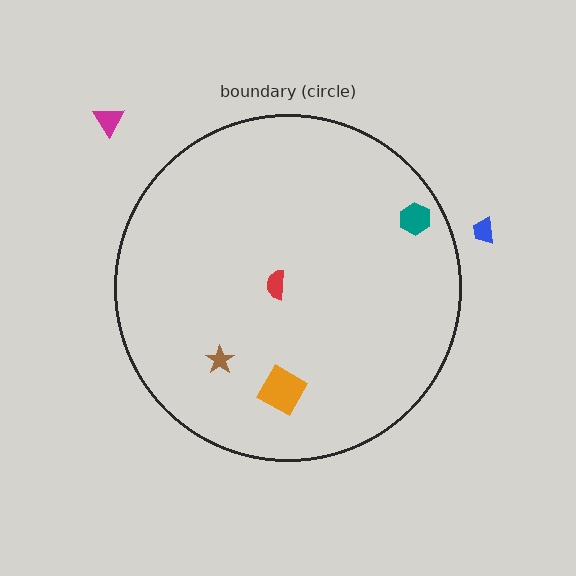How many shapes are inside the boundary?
4 inside, 2 outside.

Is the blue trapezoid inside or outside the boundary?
Outside.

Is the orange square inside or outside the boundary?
Inside.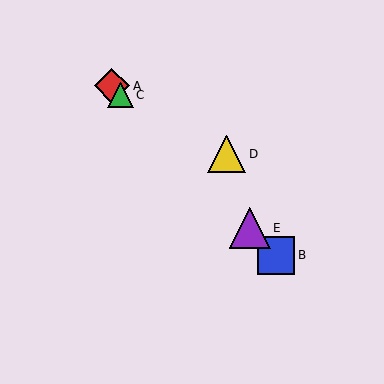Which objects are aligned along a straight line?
Objects A, B, C, E are aligned along a straight line.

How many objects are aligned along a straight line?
4 objects (A, B, C, E) are aligned along a straight line.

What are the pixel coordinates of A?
Object A is at (112, 86).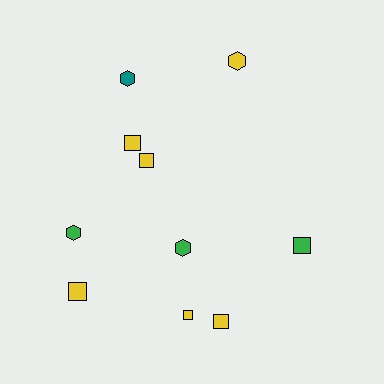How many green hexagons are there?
There are 2 green hexagons.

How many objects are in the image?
There are 10 objects.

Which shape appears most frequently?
Square, with 6 objects.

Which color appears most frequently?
Yellow, with 6 objects.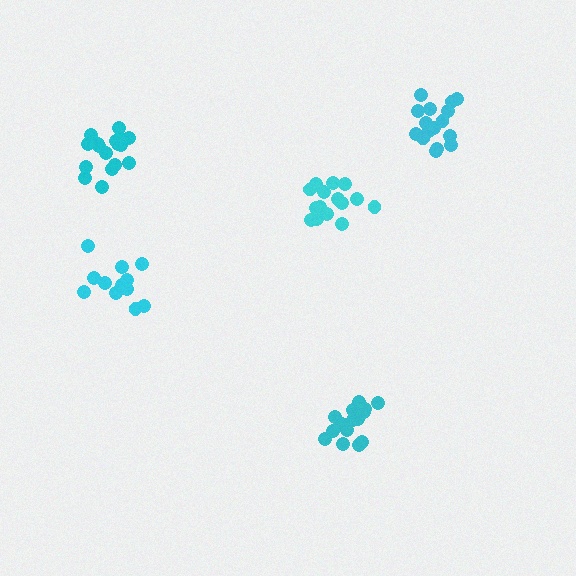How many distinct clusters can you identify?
There are 5 distinct clusters.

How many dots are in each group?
Group 1: 16 dots, Group 2: 15 dots, Group 3: 12 dots, Group 4: 16 dots, Group 5: 17 dots (76 total).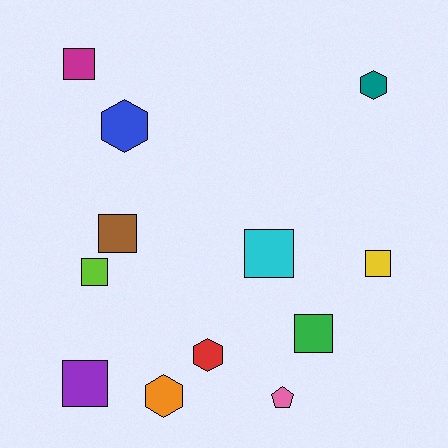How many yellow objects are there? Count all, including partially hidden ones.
There is 1 yellow object.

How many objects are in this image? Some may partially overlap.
There are 12 objects.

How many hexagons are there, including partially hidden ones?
There are 4 hexagons.